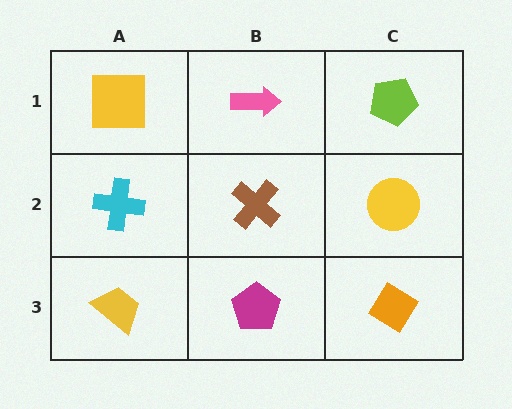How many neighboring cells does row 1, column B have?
3.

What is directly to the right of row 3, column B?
An orange diamond.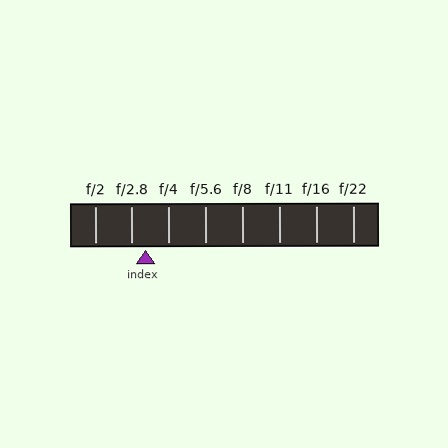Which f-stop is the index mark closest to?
The index mark is closest to f/2.8.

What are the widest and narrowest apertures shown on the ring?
The widest aperture shown is f/2 and the narrowest is f/22.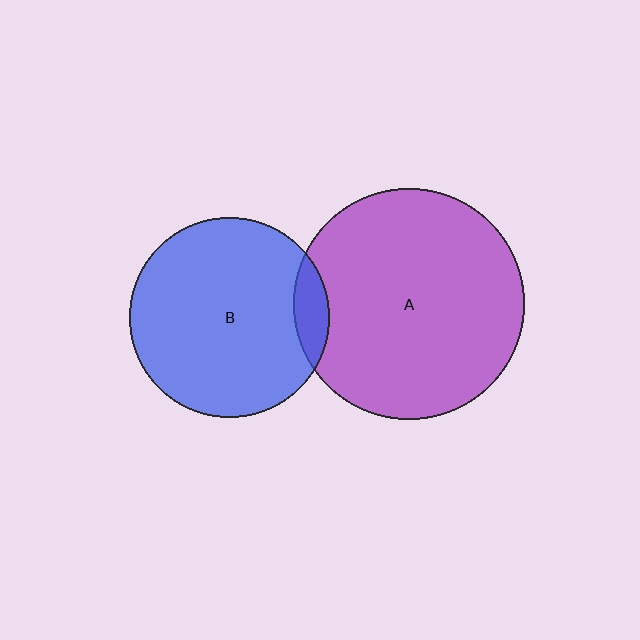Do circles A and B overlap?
Yes.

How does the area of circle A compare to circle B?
Approximately 1.3 times.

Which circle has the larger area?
Circle A (purple).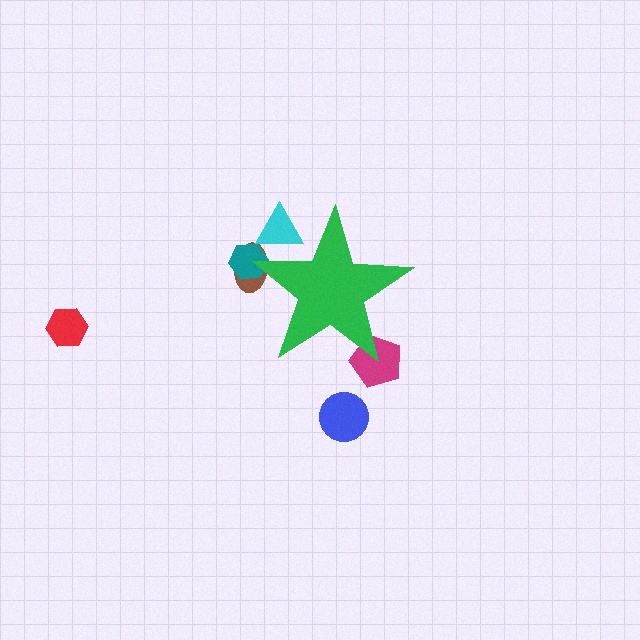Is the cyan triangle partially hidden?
Yes, the cyan triangle is partially hidden behind the green star.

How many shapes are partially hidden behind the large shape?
4 shapes are partially hidden.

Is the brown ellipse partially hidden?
Yes, the brown ellipse is partially hidden behind the green star.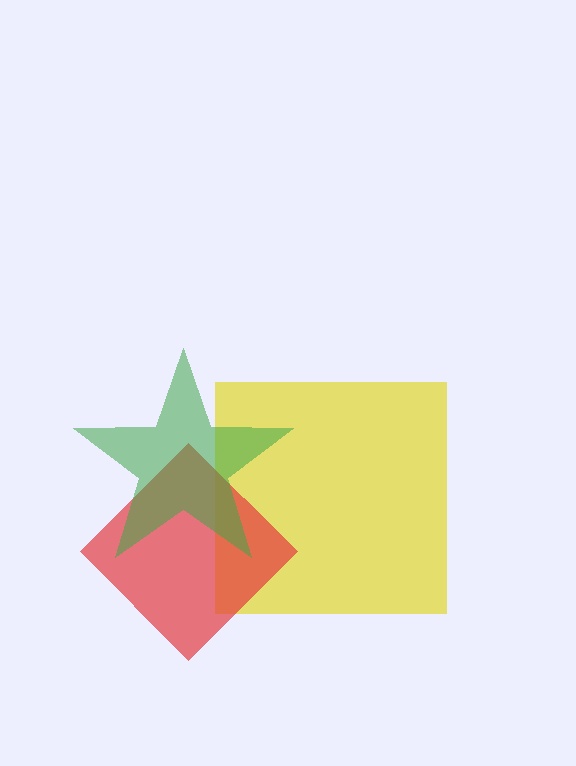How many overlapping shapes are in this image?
There are 3 overlapping shapes in the image.